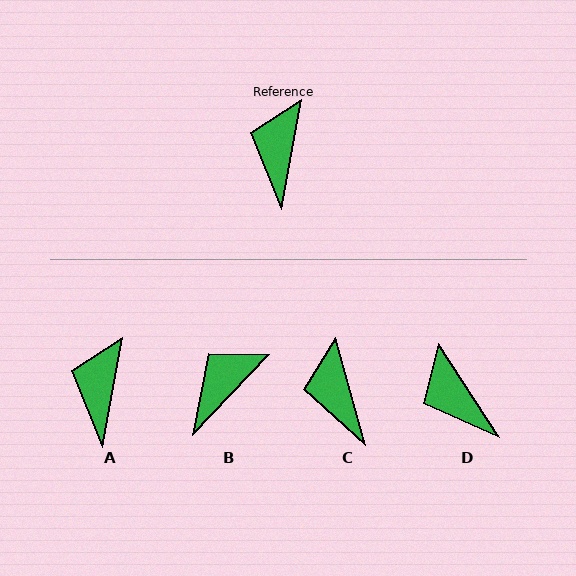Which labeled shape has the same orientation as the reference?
A.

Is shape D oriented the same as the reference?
No, it is off by about 44 degrees.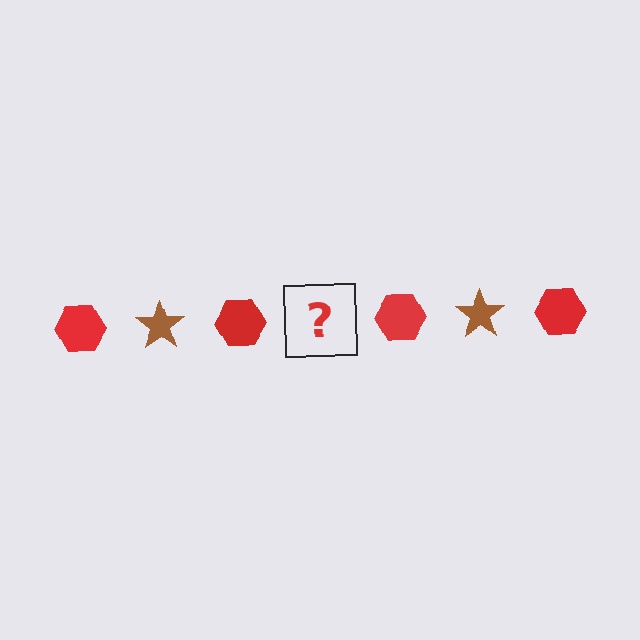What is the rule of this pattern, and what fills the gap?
The rule is that the pattern alternates between red hexagon and brown star. The gap should be filled with a brown star.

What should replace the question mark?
The question mark should be replaced with a brown star.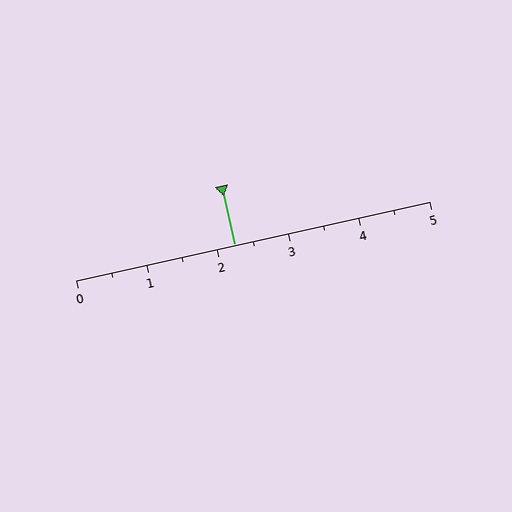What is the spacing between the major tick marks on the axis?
The major ticks are spaced 1 apart.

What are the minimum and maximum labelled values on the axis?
The axis runs from 0 to 5.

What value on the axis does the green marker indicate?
The marker indicates approximately 2.2.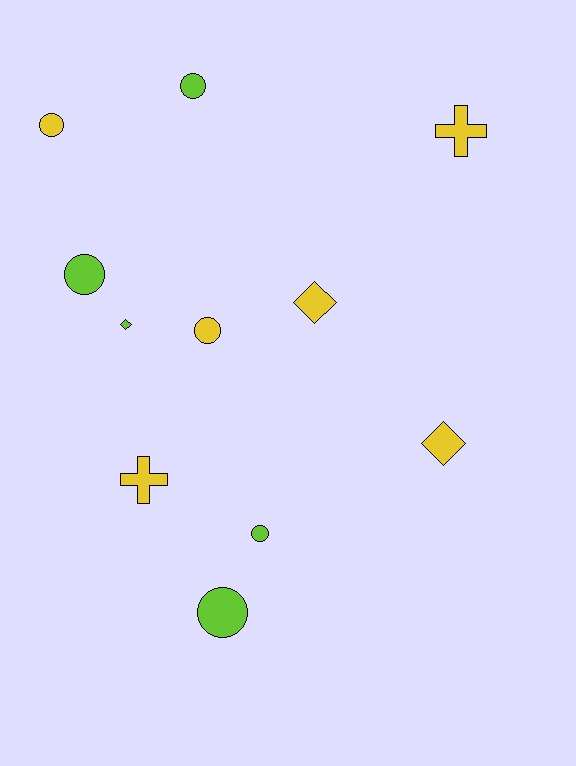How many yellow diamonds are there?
There are 2 yellow diamonds.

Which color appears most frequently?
Yellow, with 6 objects.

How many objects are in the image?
There are 11 objects.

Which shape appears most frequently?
Circle, with 6 objects.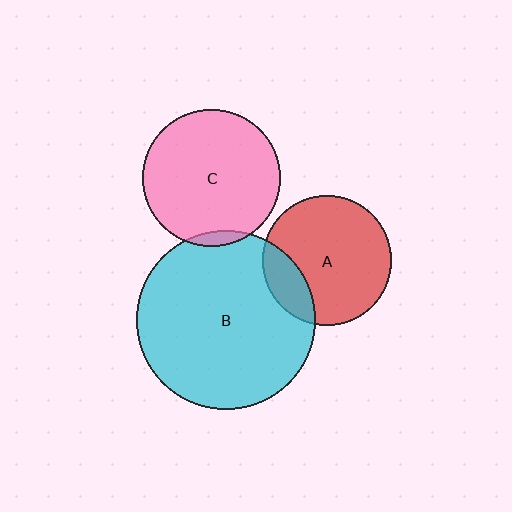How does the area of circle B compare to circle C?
Approximately 1.7 times.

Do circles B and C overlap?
Yes.